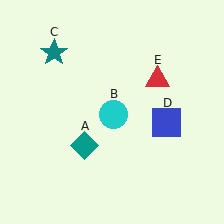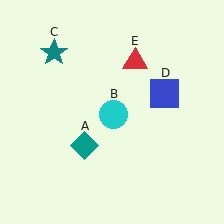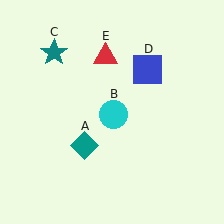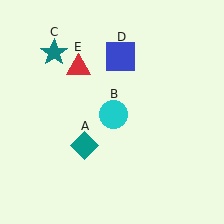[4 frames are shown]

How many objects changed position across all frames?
2 objects changed position: blue square (object D), red triangle (object E).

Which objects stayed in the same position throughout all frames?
Teal diamond (object A) and cyan circle (object B) and teal star (object C) remained stationary.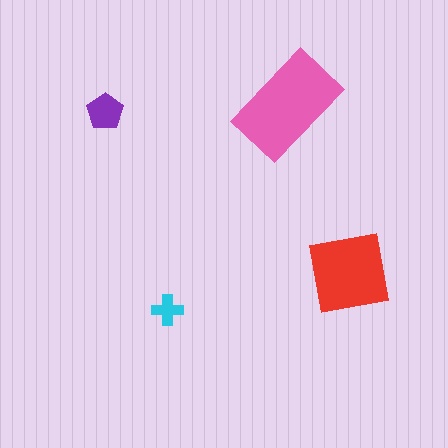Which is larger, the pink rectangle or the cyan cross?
The pink rectangle.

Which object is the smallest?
The cyan cross.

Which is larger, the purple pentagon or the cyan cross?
The purple pentagon.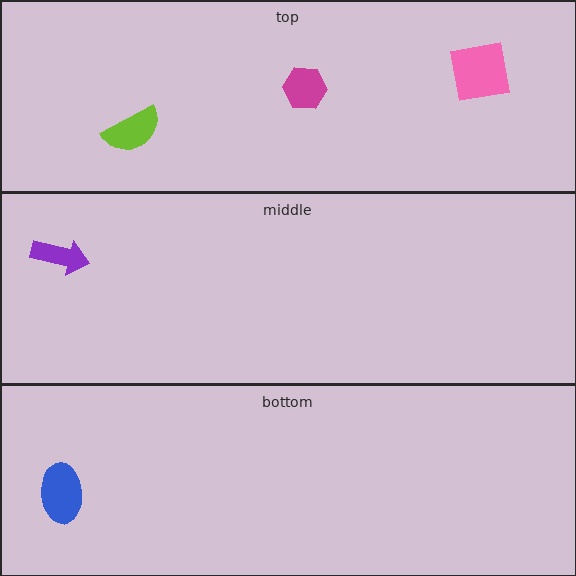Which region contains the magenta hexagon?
The top region.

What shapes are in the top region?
The pink square, the magenta hexagon, the lime semicircle.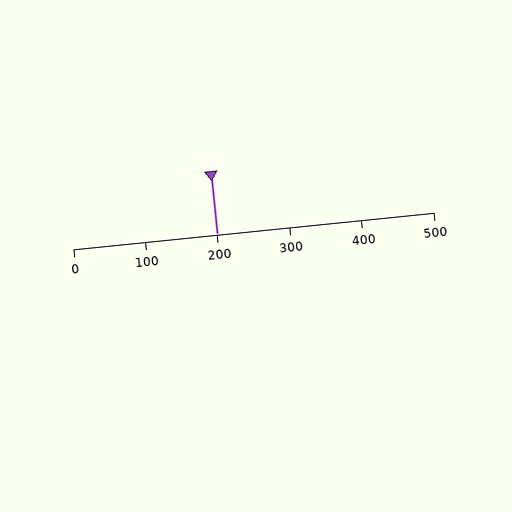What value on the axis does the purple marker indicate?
The marker indicates approximately 200.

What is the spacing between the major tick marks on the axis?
The major ticks are spaced 100 apart.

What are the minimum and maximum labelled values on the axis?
The axis runs from 0 to 500.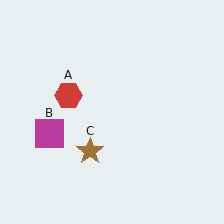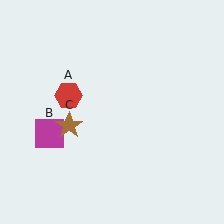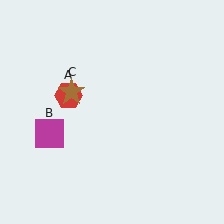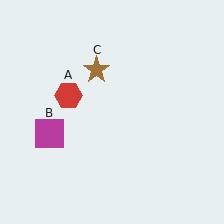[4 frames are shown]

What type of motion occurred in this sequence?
The brown star (object C) rotated clockwise around the center of the scene.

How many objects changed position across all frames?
1 object changed position: brown star (object C).